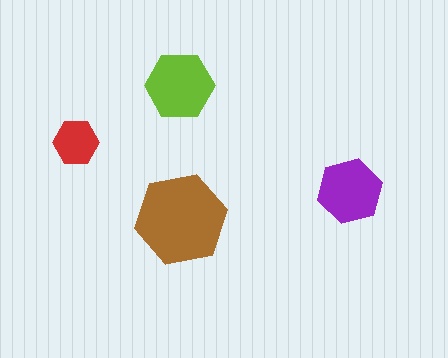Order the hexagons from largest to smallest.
the brown one, the lime one, the purple one, the red one.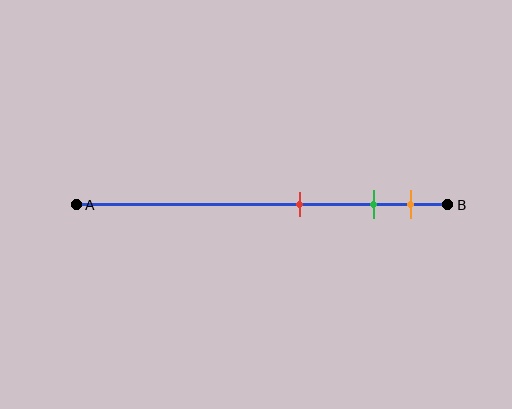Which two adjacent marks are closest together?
The green and orange marks are the closest adjacent pair.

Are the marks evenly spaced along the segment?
No, the marks are not evenly spaced.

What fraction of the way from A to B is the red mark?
The red mark is approximately 60% (0.6) of the way from A to B.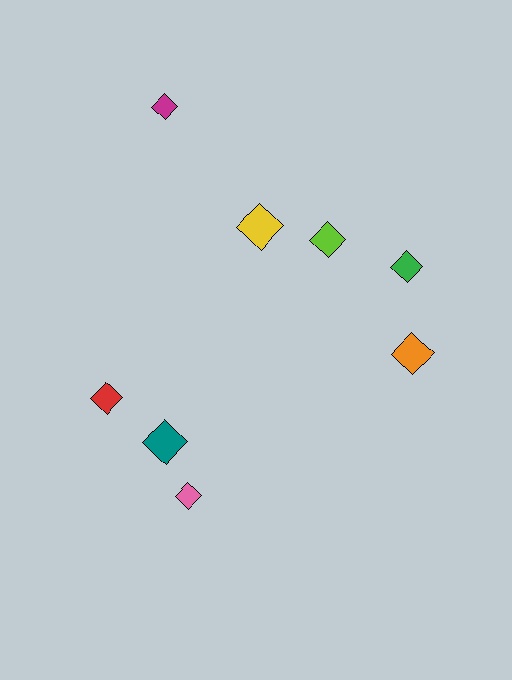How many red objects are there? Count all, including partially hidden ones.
There is 1 red object.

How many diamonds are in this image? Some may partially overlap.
There are 8 diamonds.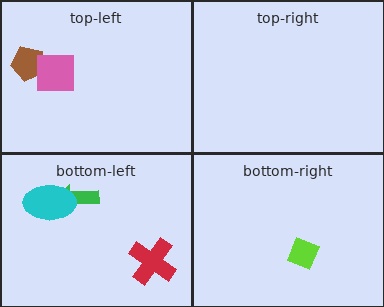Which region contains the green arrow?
The bottom-left region.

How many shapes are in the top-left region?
2.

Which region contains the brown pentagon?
The top-left region.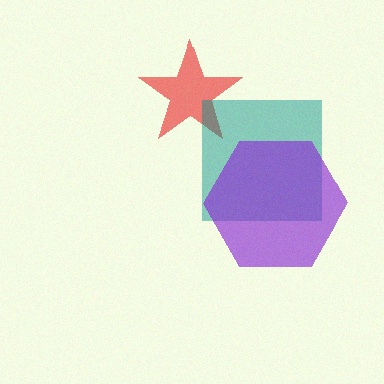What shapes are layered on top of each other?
The layered shapes are: a red star, a teal square, a purple hexagon.